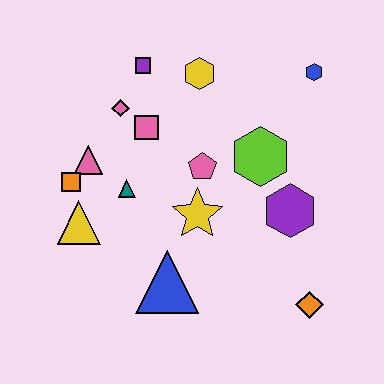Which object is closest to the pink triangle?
The orange square is closest to the pink triangle.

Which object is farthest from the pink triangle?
The orange diamond is farthest from the pink triangle.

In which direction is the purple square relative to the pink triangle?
The purple square is above the pink triangle.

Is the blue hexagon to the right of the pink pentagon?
Yes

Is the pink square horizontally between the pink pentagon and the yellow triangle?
Yes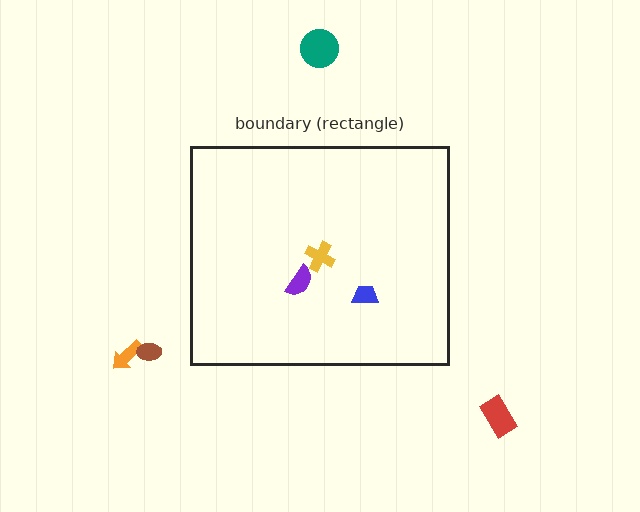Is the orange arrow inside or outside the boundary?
Outside.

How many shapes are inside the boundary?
3 inside, 4 outside.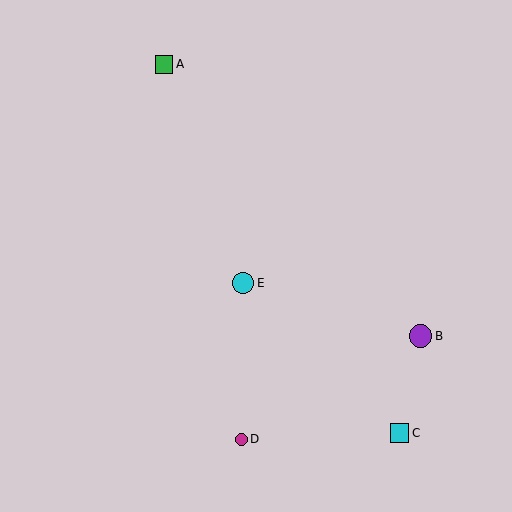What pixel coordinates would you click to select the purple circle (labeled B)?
Click at (421, 336) to select the purple circle B.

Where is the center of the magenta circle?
The center of the magenta circle is at (241, 439).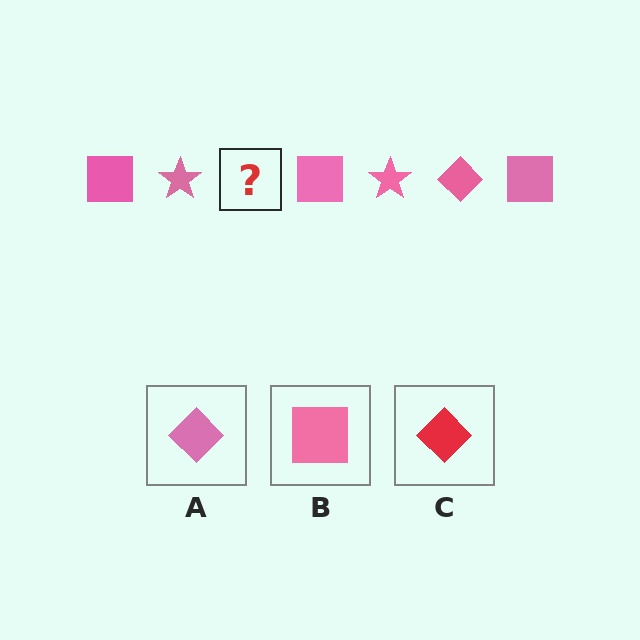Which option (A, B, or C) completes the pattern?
A.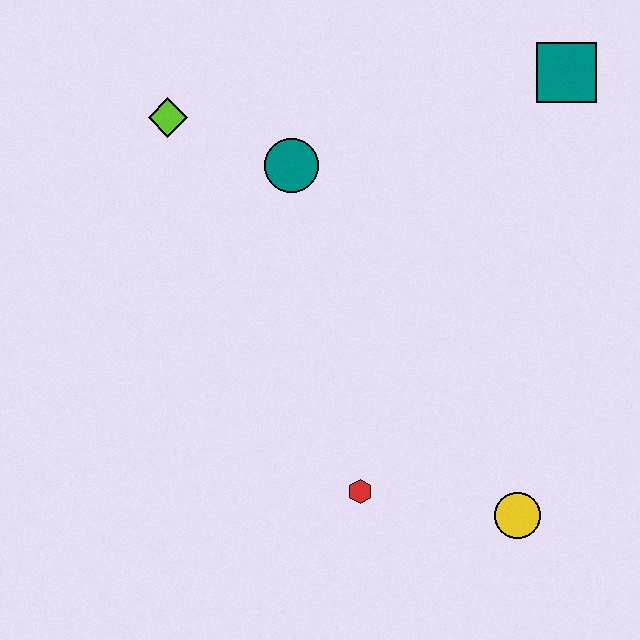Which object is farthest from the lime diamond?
The yellow circle is farthest from the lime diamond.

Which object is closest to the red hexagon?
The yellow circle is closest to the red hexagon.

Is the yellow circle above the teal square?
No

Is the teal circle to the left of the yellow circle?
Yes